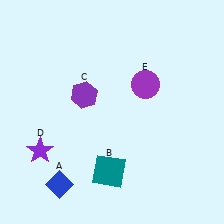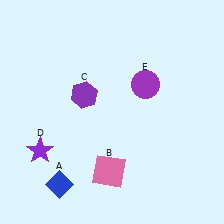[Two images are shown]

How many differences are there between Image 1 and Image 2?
There is 1 difference between the two images.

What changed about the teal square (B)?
In Image 1, B is teal. In Image 2, it changed to pink.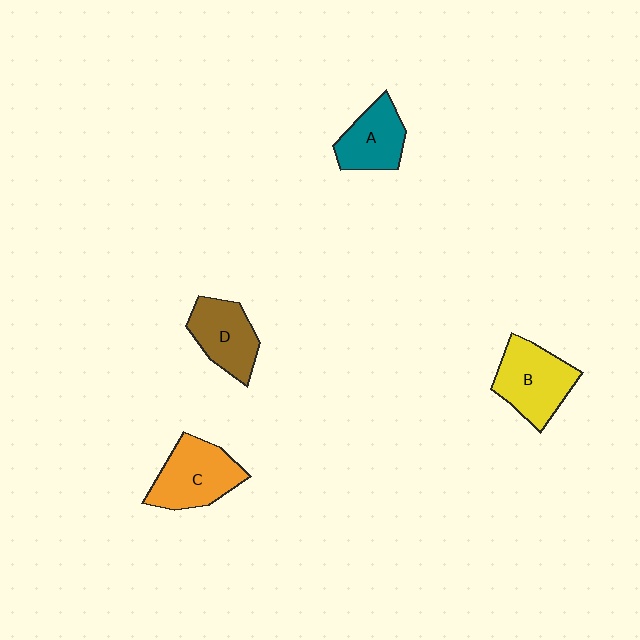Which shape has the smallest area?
Shape A (teal).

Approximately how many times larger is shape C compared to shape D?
Approximately 1.2 times.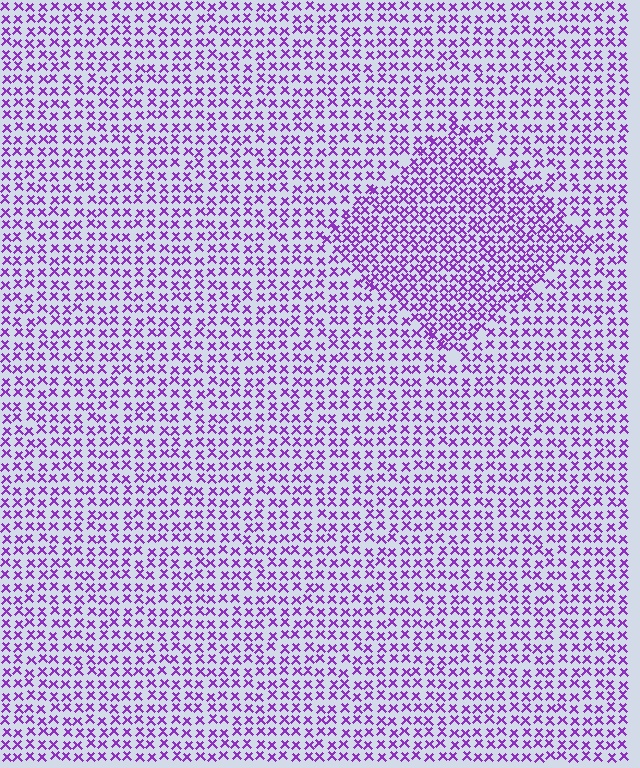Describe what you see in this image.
The image contains small purple elements arranged at two different densities. A diamond-shaped region is visible where the elements are more densely packed than the surrounding area.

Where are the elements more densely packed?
The elements are more densely packed inside the diamond boundary.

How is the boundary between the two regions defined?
The boundary is defined by a change in element density (approximately 1.5x ratio). All elements are the same color, size, and shape.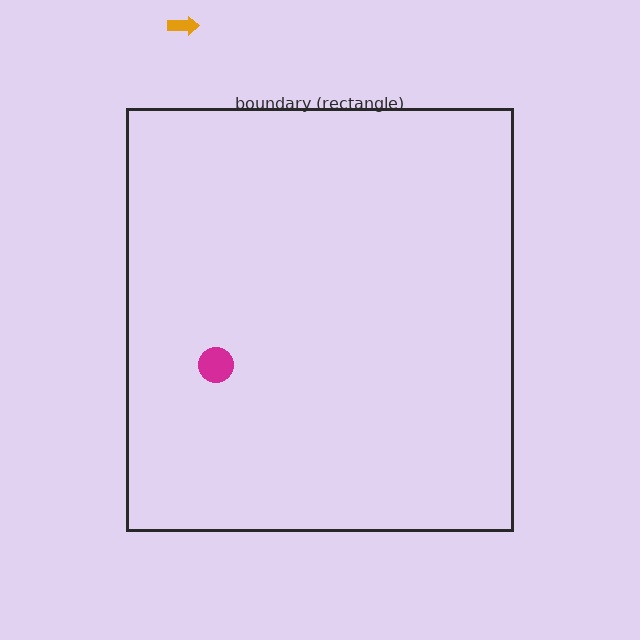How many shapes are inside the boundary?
1 inside, 1 outside.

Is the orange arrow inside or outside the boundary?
Outside.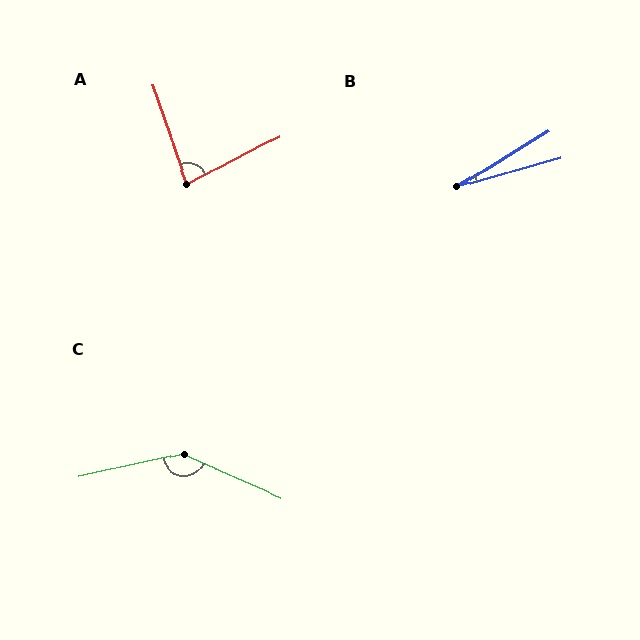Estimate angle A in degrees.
Approximately 82 degrees.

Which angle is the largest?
C, at approximately 144 degrees.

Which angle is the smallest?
B, at approximately 16 degrees.